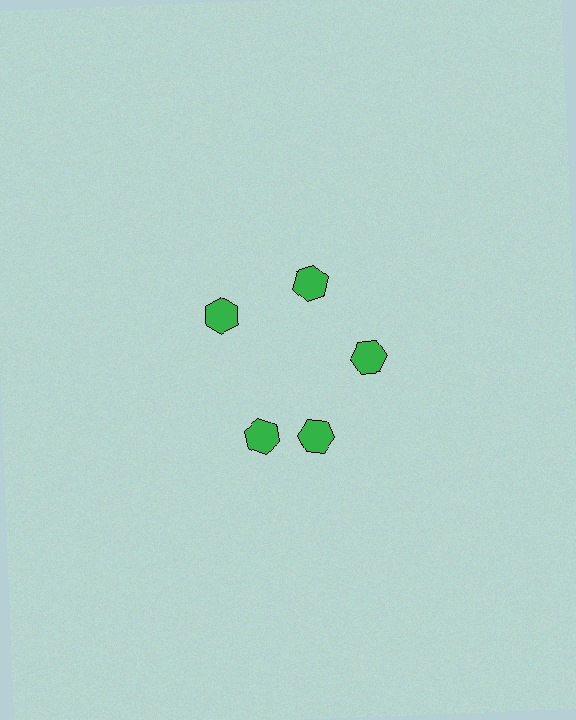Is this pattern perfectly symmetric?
No. The 5 green hexagons are arranged in a ring, but one element near the 8 o'clock position is rotated out of alignment along the ring, breaking the 5-fold rotational symmetry.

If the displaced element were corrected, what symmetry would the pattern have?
It would have 5-fold rotational symmetry — the pattern would map onto itself every 72 degrees.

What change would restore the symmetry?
The symmetry would be restored by rotating it back into even spacing with its neighbors so that all 5 hexagons sit at equal angles and equal distance from the center.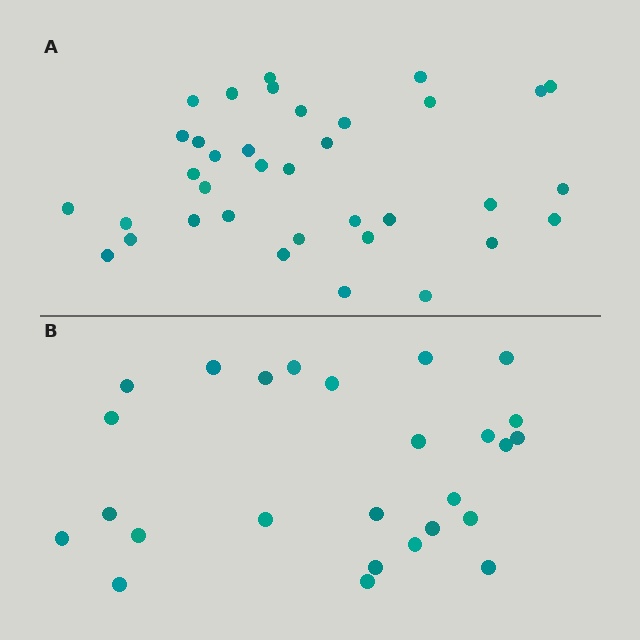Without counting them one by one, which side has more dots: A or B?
Region A (the top region) has more dots.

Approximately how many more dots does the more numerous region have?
Region A has roughly 10 or so more dots than region B.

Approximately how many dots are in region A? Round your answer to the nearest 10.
About 40 dots. (The exact count is 36, which rounds to 40.)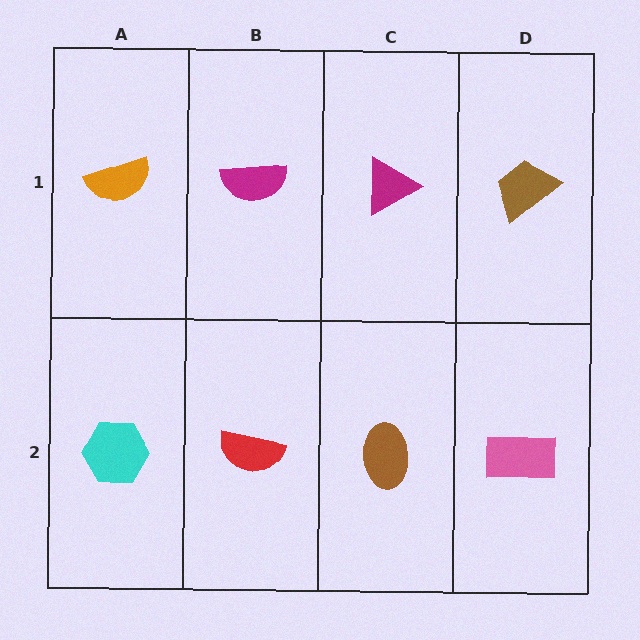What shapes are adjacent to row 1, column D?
A pink rectangle (row 2, column D), a magenta triangle (row 1, column C).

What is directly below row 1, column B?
A red semicircle.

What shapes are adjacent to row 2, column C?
A magenta triangle (row 1, column C), a red semicircle (row 2, column B), a pink rectangle (row 2, column D).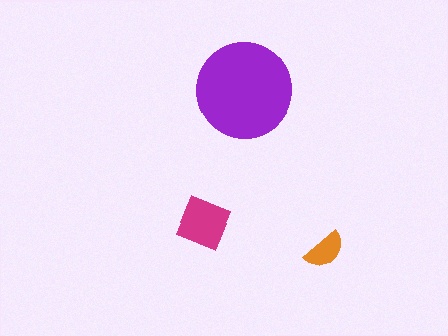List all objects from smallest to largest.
The orange semicircle, the magenta square, the purple circle.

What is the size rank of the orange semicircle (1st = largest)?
3rd.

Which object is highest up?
The purple circle is topmost.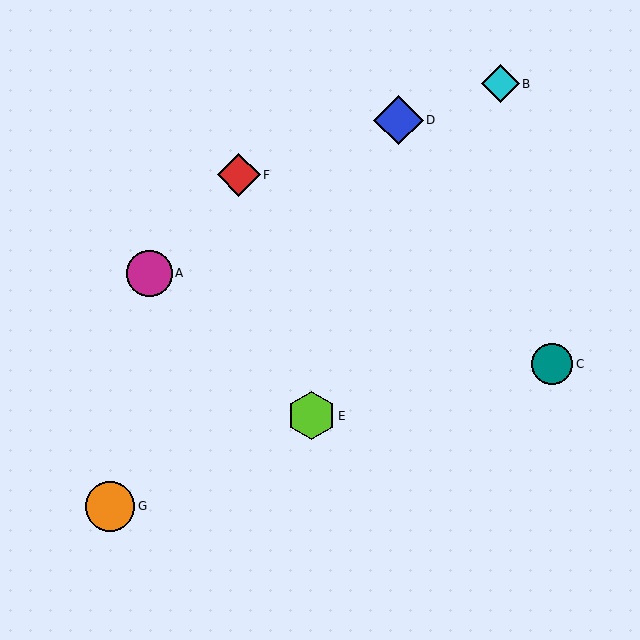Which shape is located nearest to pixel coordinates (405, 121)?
The blue diamond (labeled D) at (398, 120) is nearest to that location.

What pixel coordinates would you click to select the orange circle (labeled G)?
Click at (110, 506) to select the orange circle G.